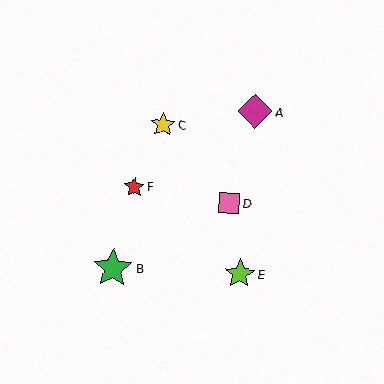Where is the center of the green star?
The center of the green star is at (113, 268).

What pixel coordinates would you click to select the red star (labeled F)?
Click at (134, 187) to select the red star F.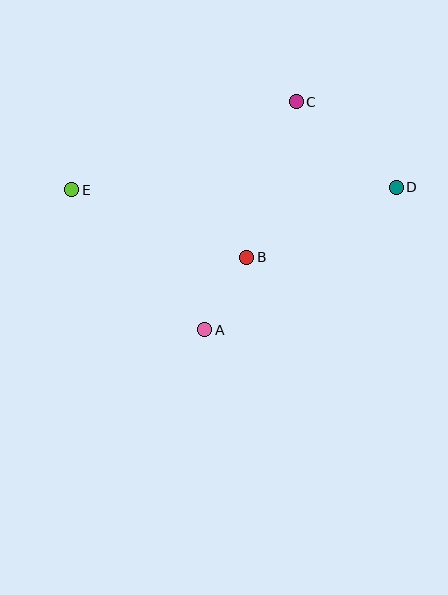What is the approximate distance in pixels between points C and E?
The distance between C and E is approximately 241 pixels.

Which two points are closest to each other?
Points A and B are closest to each other.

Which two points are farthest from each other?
Points D and E are farthest from each other.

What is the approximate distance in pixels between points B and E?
The distance between B and E is approximately 188 pixels.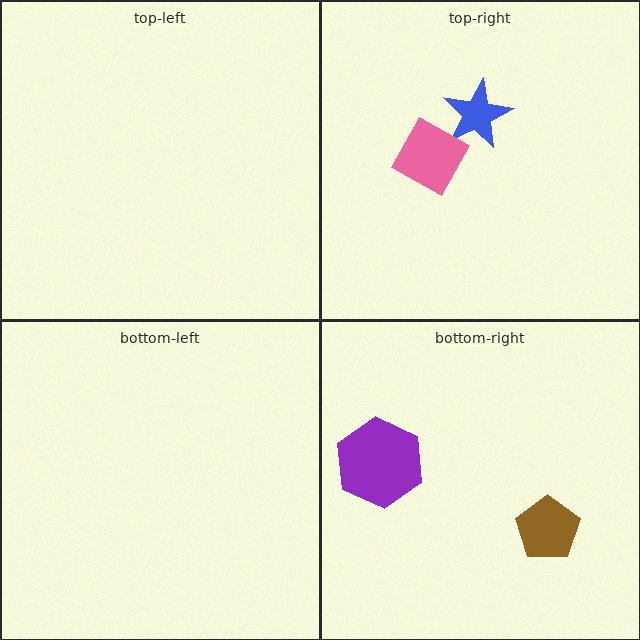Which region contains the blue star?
The top-right region.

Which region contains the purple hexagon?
The bottom-right region.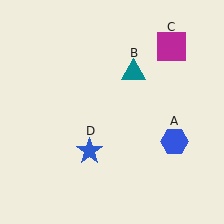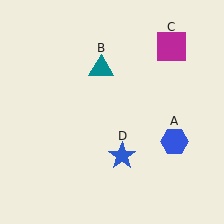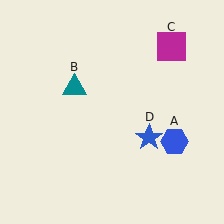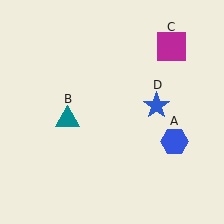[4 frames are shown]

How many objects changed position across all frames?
2 objects changed position: teal triangle (object B), blue star (object D).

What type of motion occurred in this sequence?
The teal triangle (object B), blue star (object D) rotated counterclockwise around the center of the scene.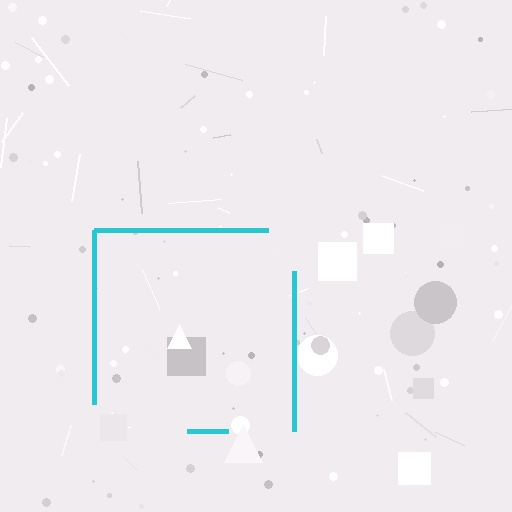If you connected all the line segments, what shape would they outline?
They would outline a square.